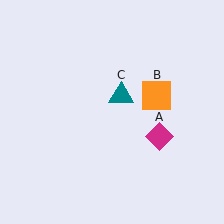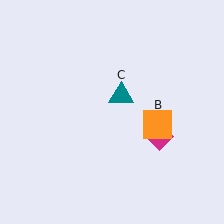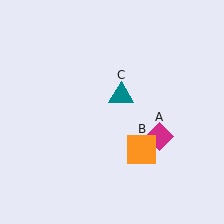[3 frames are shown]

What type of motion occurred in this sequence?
The orange square (object B) rotated clockwise around the center of the scene.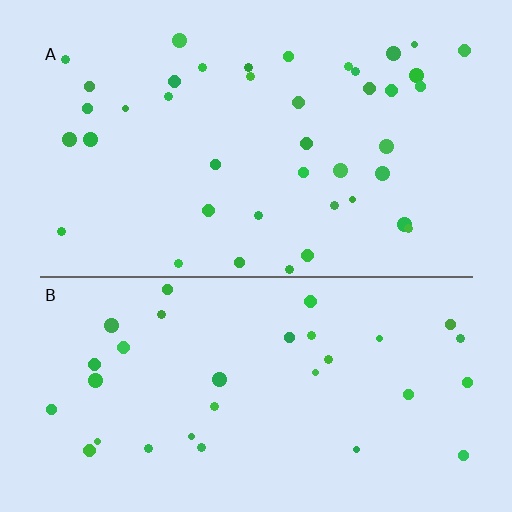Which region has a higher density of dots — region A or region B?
A (the top).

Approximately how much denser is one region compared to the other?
Approximately 1.3× — region A over region B.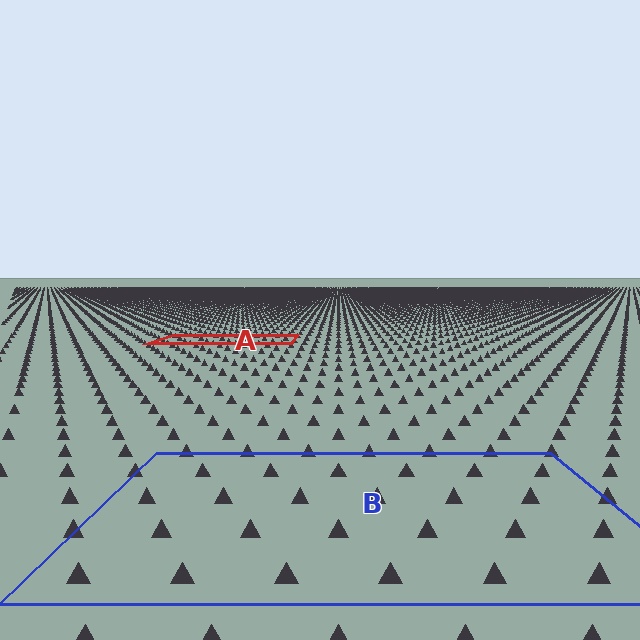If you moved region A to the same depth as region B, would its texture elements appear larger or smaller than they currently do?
They would appear larger. At a closer depth, the same texture elements are projected at a bigger on-screen size.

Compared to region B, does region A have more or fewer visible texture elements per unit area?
Region A has more texture elements per unit area — they are packed more densely because it is farther away.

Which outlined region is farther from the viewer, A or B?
Region A is farther from the viewer — the texture elements inside it appear smaller and more densely packed.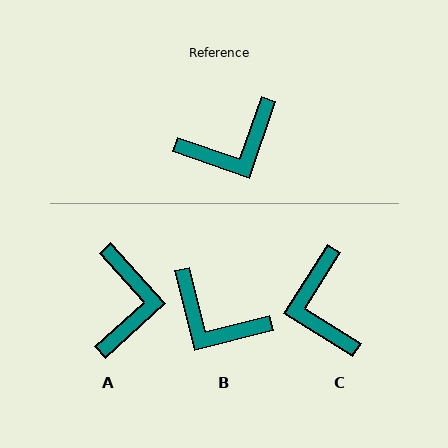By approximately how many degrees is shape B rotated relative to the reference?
Approximately 57 degrees clockwise.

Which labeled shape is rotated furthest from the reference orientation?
C, about 103 degrees away.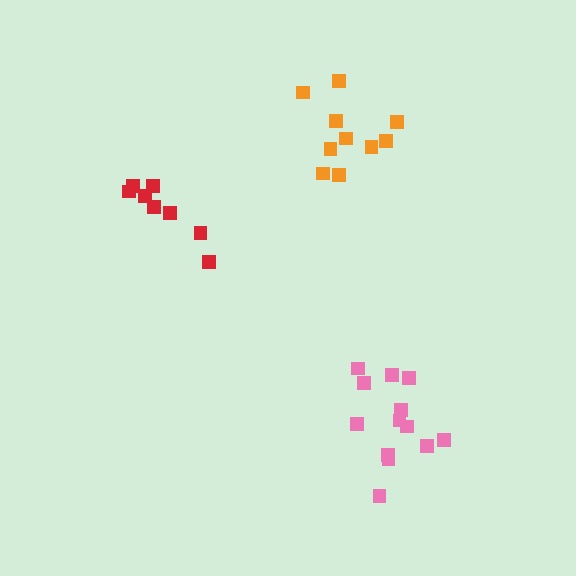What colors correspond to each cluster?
The clusters are colored: pink, orange, red.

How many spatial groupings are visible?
There are 3 spatial groupings.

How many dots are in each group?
Group 1: 13 dots, Group 2: 10 dots, Group 3: 8 dots (31 total).